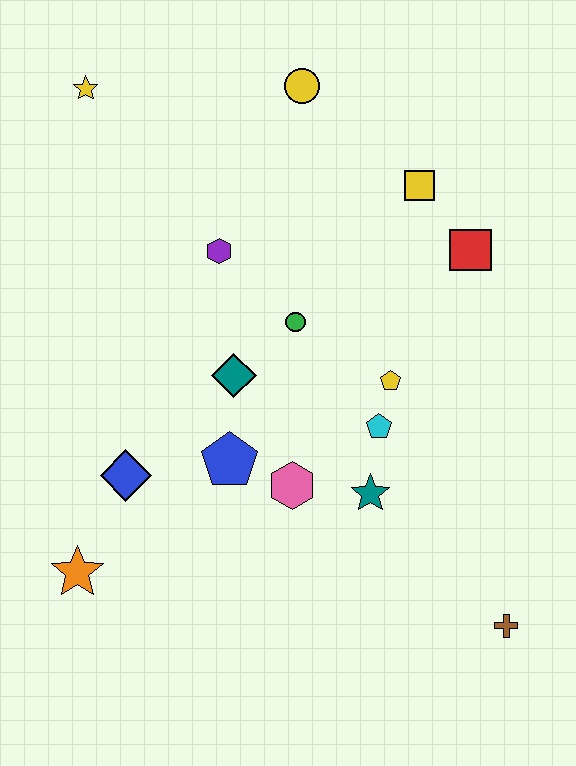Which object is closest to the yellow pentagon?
The cyan pentagon is closest to the yellow pentagon.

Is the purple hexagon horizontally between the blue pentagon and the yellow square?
No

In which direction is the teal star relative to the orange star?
The teal star is to the right of the orange star.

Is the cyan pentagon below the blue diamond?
No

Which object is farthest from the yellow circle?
The brown cross is farthest from the yellow circle.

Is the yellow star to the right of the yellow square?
No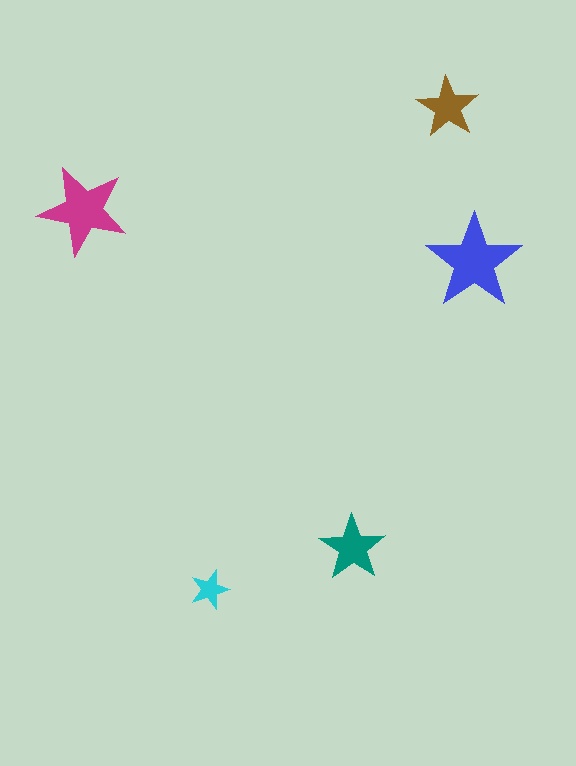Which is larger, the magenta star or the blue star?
The blue one.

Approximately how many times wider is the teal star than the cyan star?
About 1.5 times wider.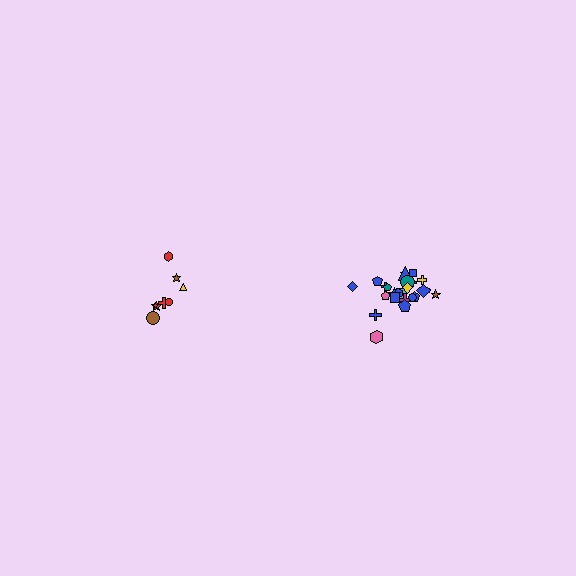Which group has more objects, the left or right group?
The right group.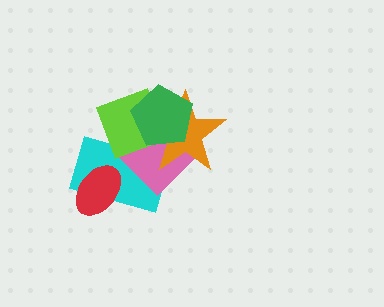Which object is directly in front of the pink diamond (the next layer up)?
The lime diamond is directly in front of the pink diamond.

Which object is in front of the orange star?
The green pentagon is in front of the orange star.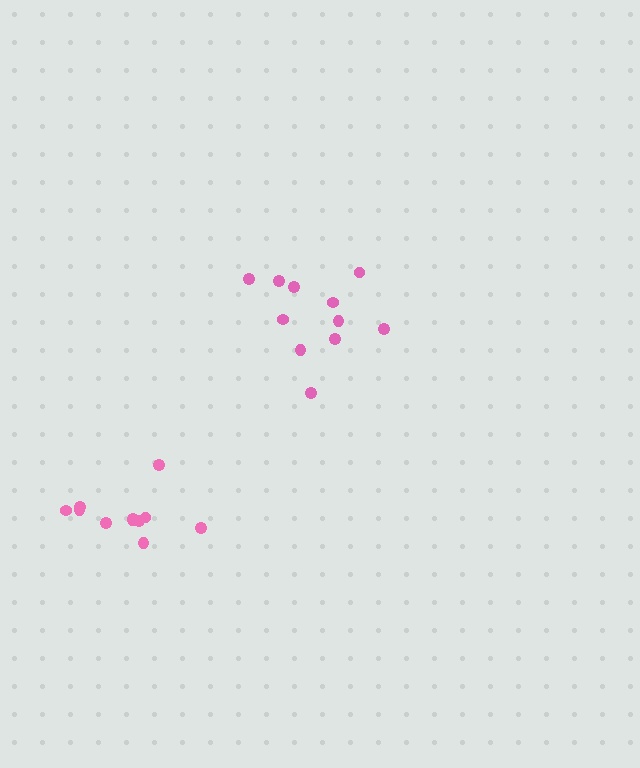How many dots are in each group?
Group 1: 11 dots, Group 2: 11 dots (22 total).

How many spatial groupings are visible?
There are 2 spatial groupings.